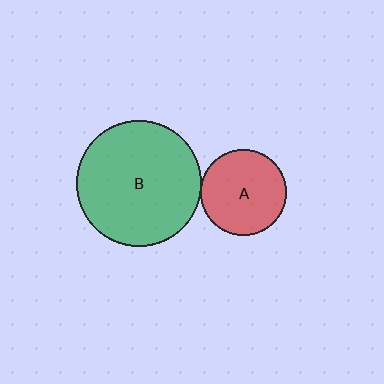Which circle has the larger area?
Circle B (green).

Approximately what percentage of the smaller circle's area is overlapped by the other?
Approximately 5%.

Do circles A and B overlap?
Yes.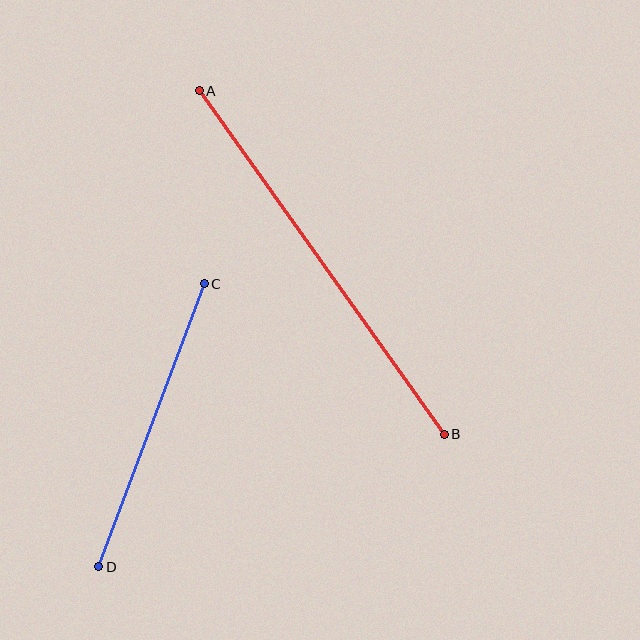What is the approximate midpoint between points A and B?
The midpoint is at approximately (322, 263) pixels.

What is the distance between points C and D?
The distance is approximately 302 pixels.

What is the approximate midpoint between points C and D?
The midpoint is at approximately (152, 425) pixels.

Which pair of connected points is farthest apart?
Points A and B are farthest apart.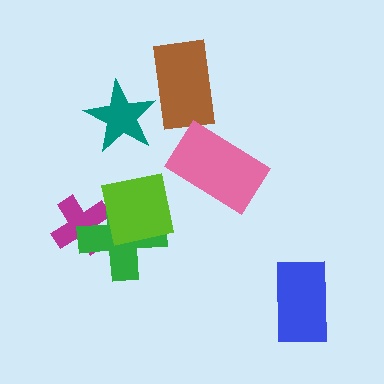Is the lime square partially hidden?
No, no other shape covers it.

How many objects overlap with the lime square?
1 object overlaps with the lime square.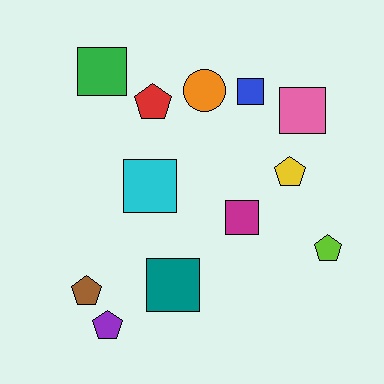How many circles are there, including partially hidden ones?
There is 1 circle.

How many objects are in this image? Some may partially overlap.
There are 12 objects.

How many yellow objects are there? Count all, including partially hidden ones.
There is 1 yellow object.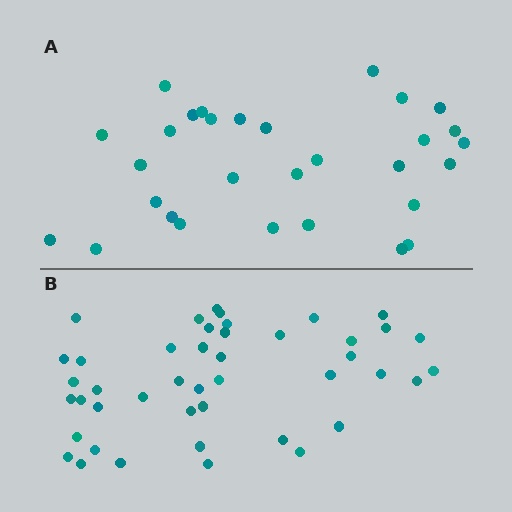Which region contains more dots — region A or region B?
Region B (the bottom region) has more dots.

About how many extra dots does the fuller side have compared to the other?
Region B has approximately 15 more dots than region A.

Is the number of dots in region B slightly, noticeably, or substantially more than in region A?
Region B has substantially more. The ratio is roughly 1.5 to 1.